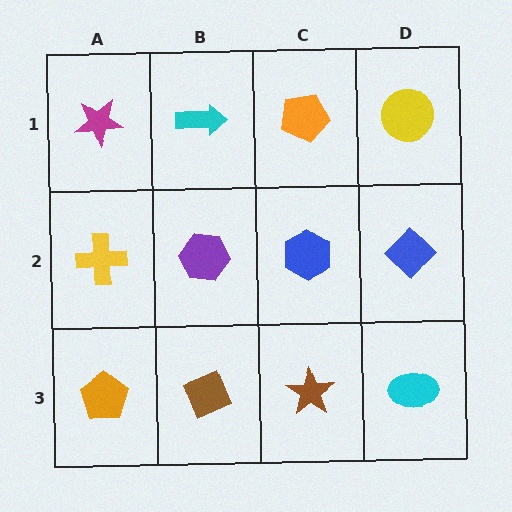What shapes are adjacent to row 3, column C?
A blue hexagon (row 2, column C), a brown diamond (row 3, column B), a cyan ellipse (row 3, column D).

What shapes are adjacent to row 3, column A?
A yellow cross (row 2, column A), a brown diamond (row 3, column B).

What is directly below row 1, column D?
A blue diamond.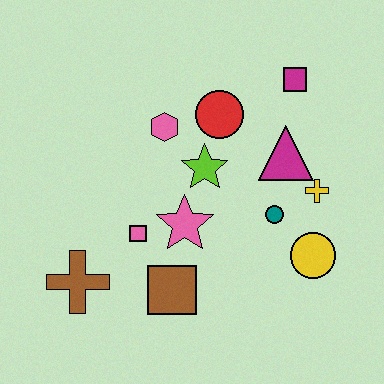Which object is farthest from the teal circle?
The brown cross is farthest from the teal circle.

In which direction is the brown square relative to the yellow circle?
The brown square is to the left of the yellow circle.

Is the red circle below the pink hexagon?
No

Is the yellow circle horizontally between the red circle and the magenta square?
No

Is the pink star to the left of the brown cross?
No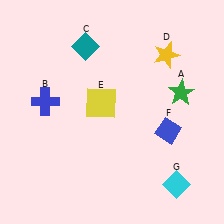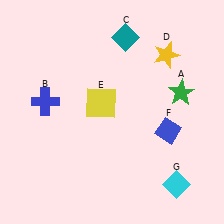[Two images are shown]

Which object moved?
The teal diamond (C) moved right.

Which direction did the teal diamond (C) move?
The teal diamond (C) moved right.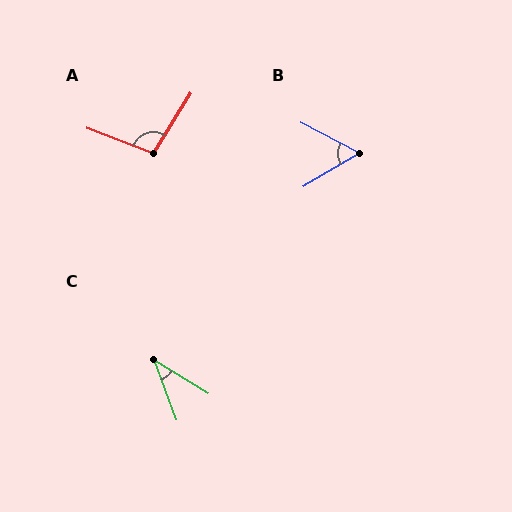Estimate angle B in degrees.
Approximately 58 degrees.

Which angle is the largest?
A, at approximately 101 degrees.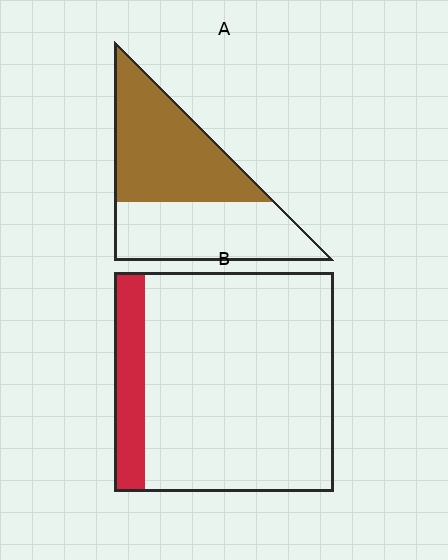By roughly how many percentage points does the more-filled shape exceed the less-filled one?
By roughly 40 percentage points (A over B).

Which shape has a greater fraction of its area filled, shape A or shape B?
Shape A.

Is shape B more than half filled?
No.